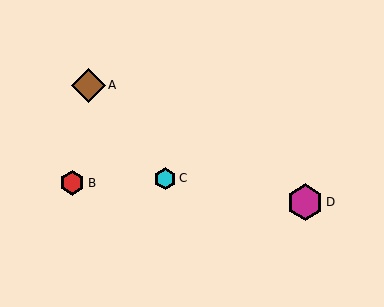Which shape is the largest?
The magenta hexagon (labeled D) is the largest.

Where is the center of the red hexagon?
The center of the red hexagon is at (72, 183).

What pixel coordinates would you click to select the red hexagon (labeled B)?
Click at (72, 183) to select the red hexagon B.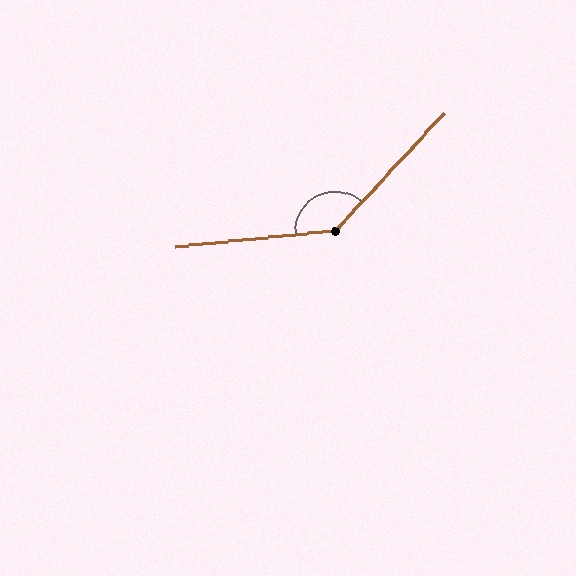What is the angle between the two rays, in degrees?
Approximately 139 degrees.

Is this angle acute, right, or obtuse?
It is obtuse.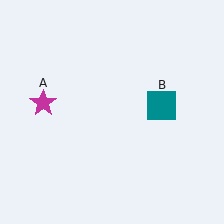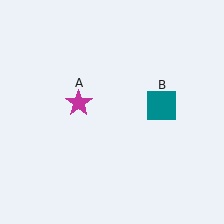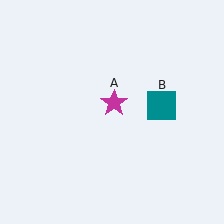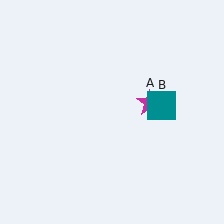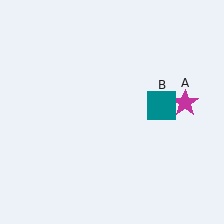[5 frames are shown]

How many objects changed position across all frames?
1 object changed position: magenta star (object A).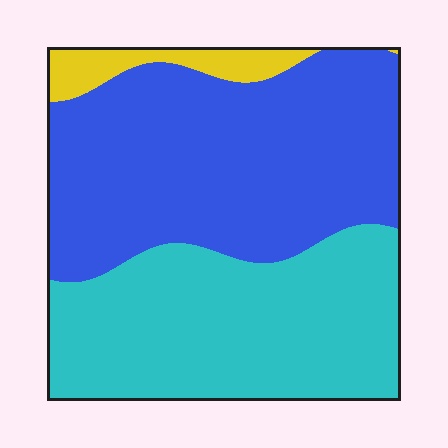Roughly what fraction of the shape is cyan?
Cyan takes up between a third and a half of the shape.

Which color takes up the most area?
Blue, at roughly 50%.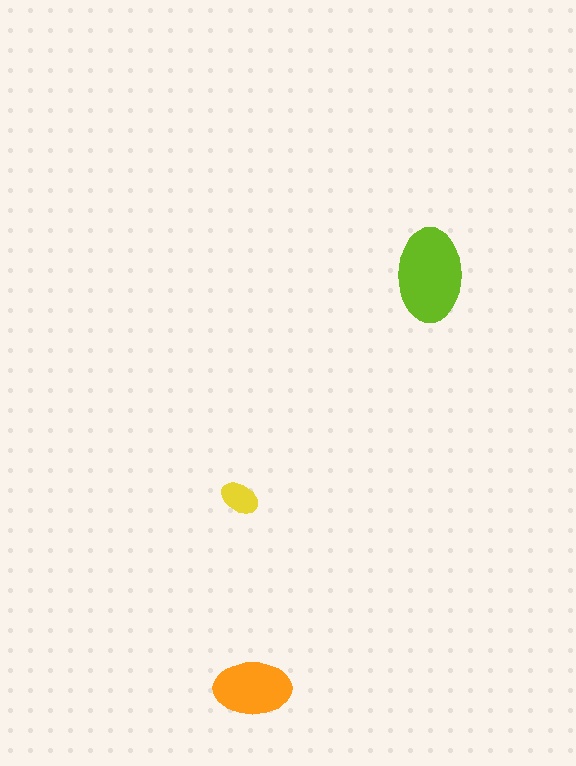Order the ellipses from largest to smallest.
the lime one, the orange one, the yellow one.